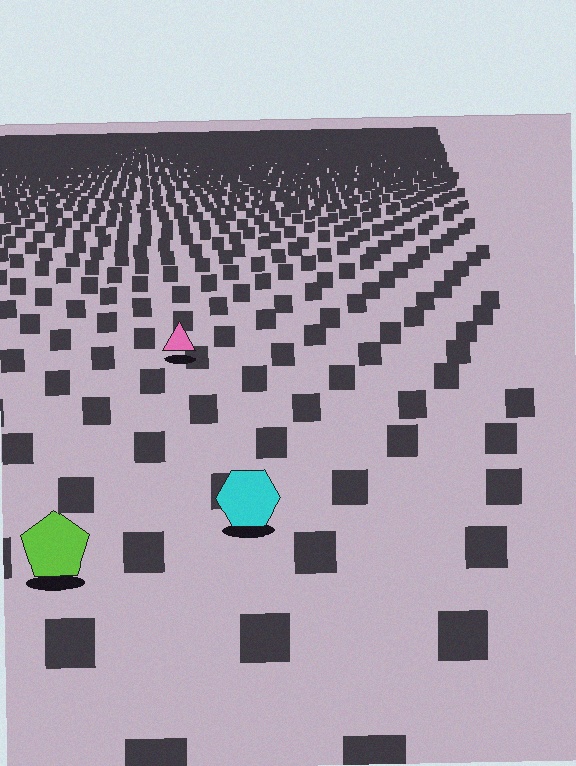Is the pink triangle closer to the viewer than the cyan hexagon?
No. The cyan hexagon is closer — you can tell from the texture gradient: the ground texture is coarser near it.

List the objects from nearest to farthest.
From nearest to farthest: the lime pentagon, the cyan hexagon, the pink triangle.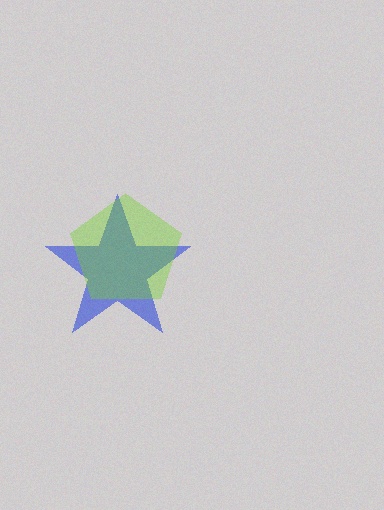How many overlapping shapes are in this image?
There are 2 overlapping shapes in the image.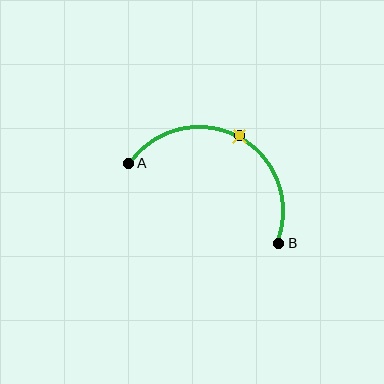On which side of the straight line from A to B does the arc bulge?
The arc bulges above the straight line connecting A and B.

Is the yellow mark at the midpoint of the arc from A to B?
Yes. The yellow mark lies on the arc at equal arc-length from both A and B — it is the arc midpoint.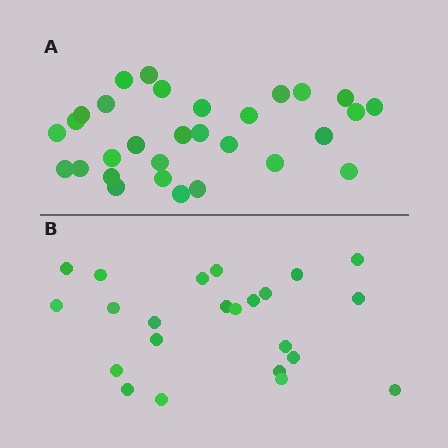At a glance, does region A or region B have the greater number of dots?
Region A (the top region) has more dots.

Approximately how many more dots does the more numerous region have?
Region A has roughly 8 or so more dots than region B.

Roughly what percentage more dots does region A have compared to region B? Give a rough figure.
About 30% more.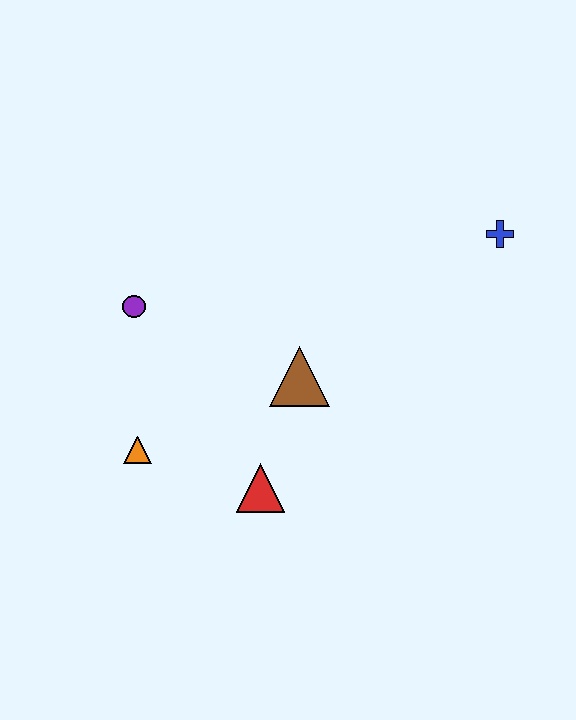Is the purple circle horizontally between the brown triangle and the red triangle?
No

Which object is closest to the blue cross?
The brown triangle is closest to the blue cross.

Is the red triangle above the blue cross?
No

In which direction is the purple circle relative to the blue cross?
The purple circle is to the left of the blue cross.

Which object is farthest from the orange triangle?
The blue cross is farthest from the orange triangle.